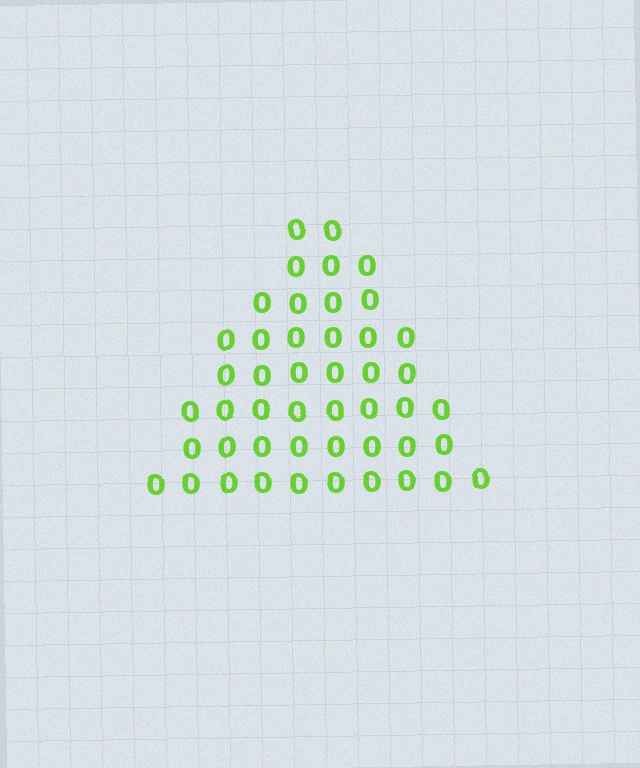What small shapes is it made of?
It is made of small digit 0's.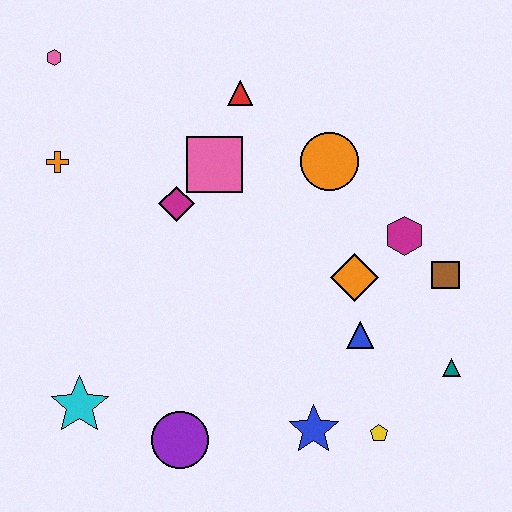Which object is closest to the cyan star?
The purple circle is closest to the cyan star.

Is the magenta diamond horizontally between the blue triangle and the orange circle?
No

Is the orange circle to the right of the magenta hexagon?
No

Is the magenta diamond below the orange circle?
Yes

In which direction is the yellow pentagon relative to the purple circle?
The yellow pentagon is to the right of the purple circle.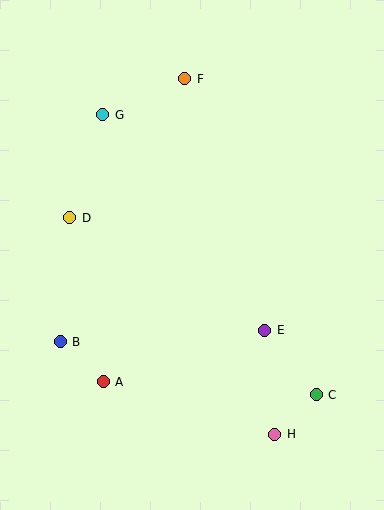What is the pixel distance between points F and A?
The distance between F and A is 314 pixels.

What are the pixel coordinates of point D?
Point D is at (70, 218).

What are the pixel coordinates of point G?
Point G is at (103, 115).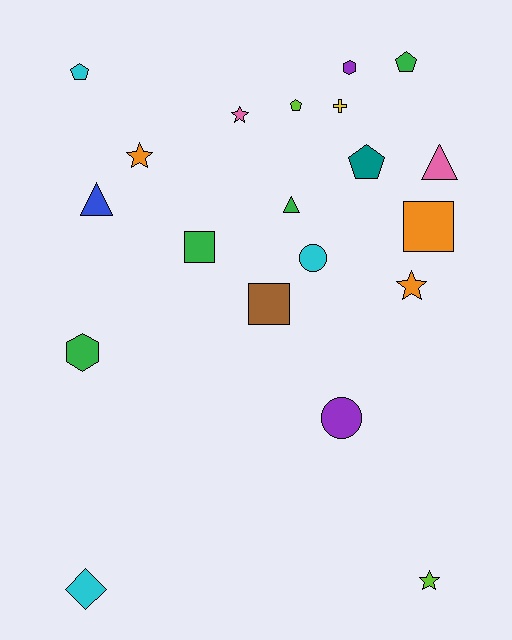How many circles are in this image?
There are 2 circles.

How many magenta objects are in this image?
There are no magenta objects.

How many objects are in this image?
There are 20 objects.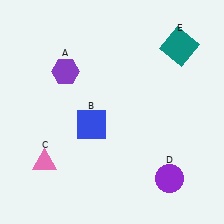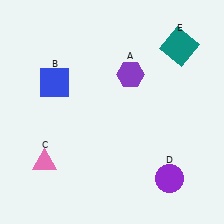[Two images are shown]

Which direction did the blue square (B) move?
The blue square (B) moved up.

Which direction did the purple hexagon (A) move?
The purple hexagon (A) moved right.